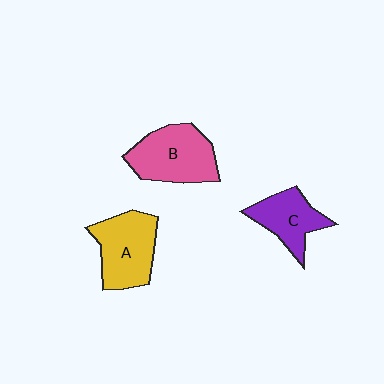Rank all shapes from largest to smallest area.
From largest to smallest: B (pink), A (yellow), C (purple).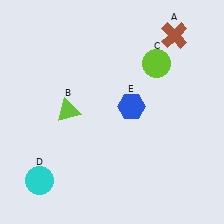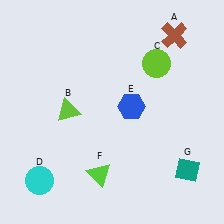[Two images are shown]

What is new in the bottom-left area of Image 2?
A lime triangle (F) was added in the bottom-left area of Image 2.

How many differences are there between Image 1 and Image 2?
There are 2 differences between the two images.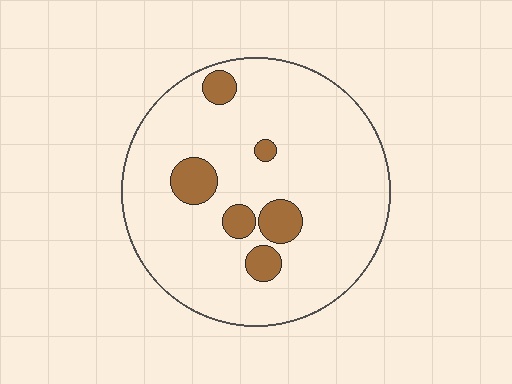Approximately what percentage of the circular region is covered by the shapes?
Approximately 10%.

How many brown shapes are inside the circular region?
6.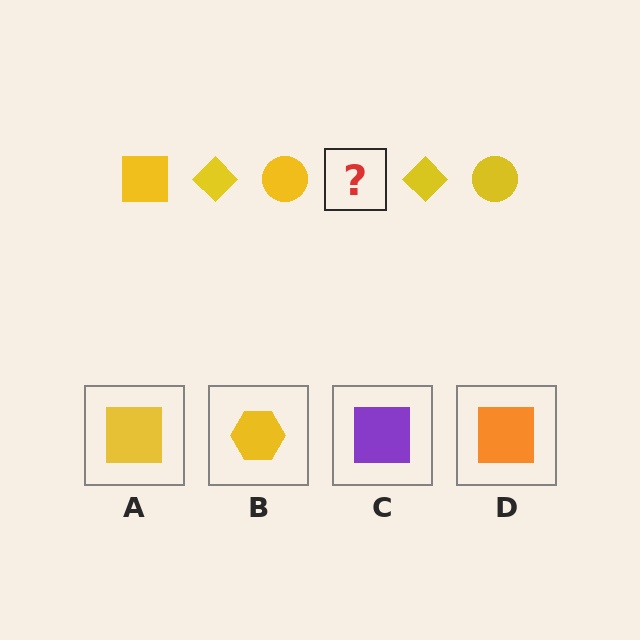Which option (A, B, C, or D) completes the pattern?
A.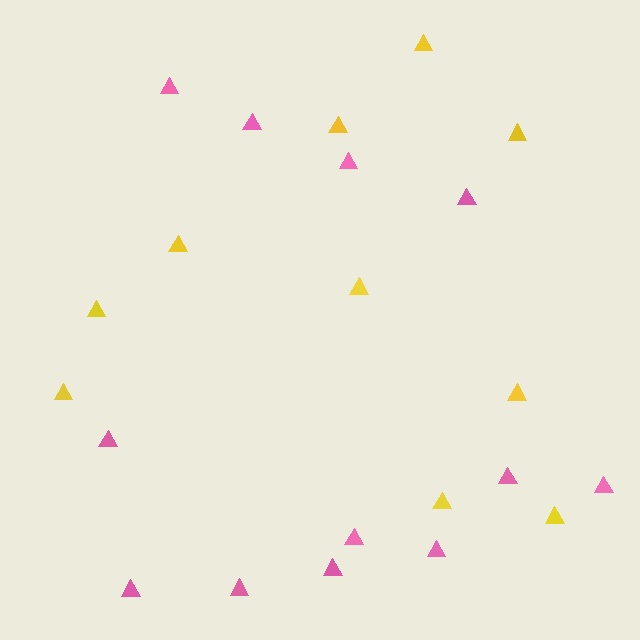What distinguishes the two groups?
There are 2 groups: one group of pink triangles (12) and one group of yellow triangles (10).